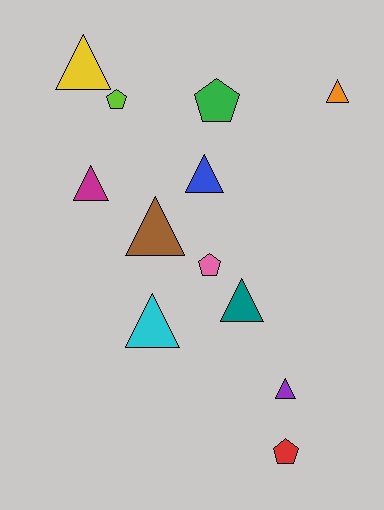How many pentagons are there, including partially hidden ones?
There are 4 pentagons.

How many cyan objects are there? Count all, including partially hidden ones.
There is 1 cyan object.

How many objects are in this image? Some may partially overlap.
There are 12 objects.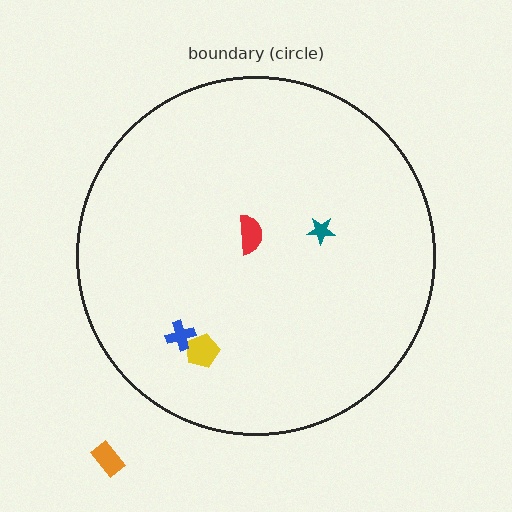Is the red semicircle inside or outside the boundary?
Inside.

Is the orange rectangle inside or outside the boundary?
Outside.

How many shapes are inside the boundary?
4 inside, 1 outside.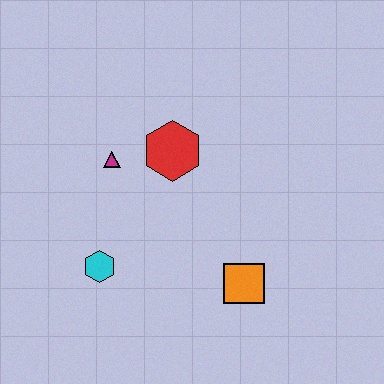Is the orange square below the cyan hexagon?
Yes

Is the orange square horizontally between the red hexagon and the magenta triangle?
No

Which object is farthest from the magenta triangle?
The orange square is farthest from the magenta triangle.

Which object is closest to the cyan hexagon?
The magenta triangle is closest to the cyan hexagon.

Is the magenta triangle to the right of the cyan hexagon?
Yes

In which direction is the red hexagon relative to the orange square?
The red hexagon is above the orange square.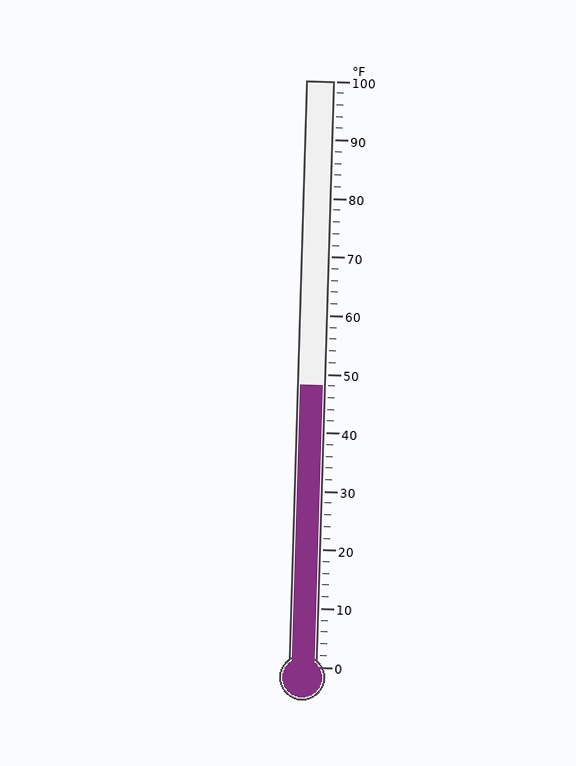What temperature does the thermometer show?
The thermometer shows approximately 48°F.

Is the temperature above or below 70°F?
The temperature is below 70°F.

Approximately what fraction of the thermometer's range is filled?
The thermometer is filled to approximately 50% of its range.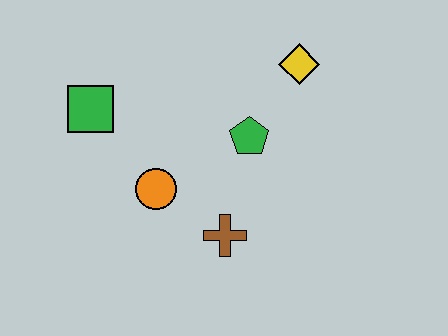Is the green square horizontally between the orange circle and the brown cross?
No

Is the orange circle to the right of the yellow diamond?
No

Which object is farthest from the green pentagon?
The green square is farthest from the green pentagon.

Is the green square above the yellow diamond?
No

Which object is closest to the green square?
The orange circle is closest to the green square.